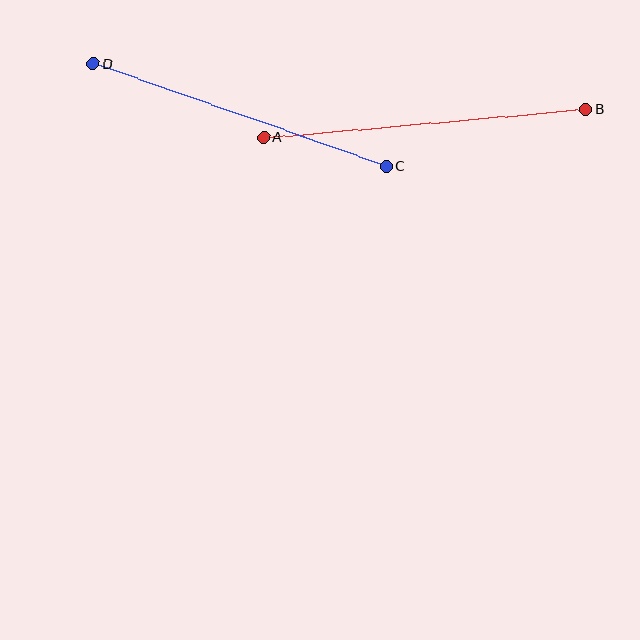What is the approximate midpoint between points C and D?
The midpoint is at approximately (240, 115) pixels.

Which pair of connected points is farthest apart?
Points A and B are farthest apart.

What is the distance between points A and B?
The distance is approximately 323 pixels.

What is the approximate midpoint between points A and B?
The midpoint is at approximately (425, 123) pixels.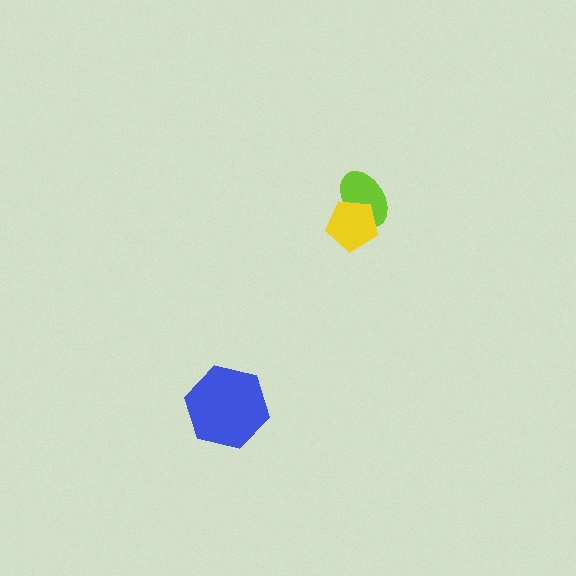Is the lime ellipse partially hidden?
Yes, it is partially covered by another shape.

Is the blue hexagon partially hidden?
No, no other shape covers it.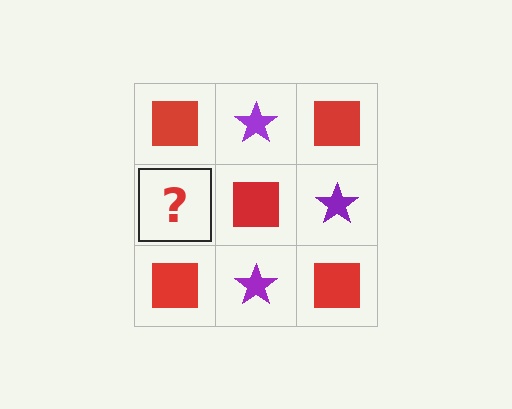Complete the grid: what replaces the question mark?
The question mark should be replaced with a purple star.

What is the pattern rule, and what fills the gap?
The rule is that it alternates red square and purple star in a checkerboard pattern. The gap should be filled with a purple star.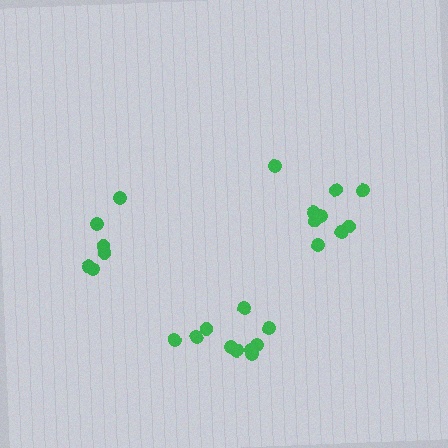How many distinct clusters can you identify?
There are 3 distinct clusters.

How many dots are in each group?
Group 1: 9 dots, Group 2: 6 dots, Group 3: 10 dots (25 total).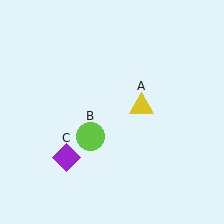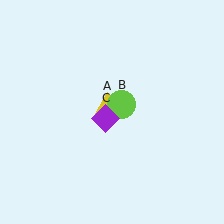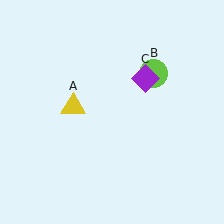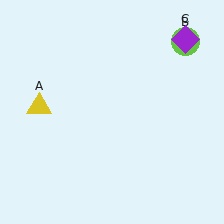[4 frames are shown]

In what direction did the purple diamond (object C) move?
The purple diamond (object C) moved up and to the right.